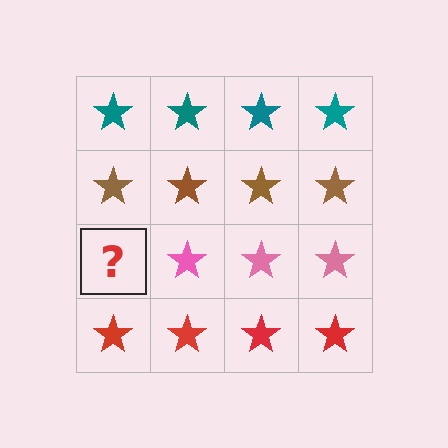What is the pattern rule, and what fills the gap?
The rule is that each row has a consistent color. The gap should be filled with a pink star.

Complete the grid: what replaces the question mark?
The question mark should be replaced with a pink star.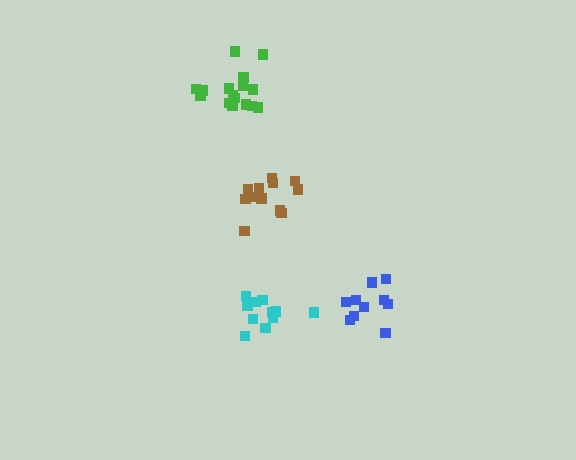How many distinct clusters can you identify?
There are 4 distinct clusters.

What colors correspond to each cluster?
The clusters are colored: cyan, blue, green, brown.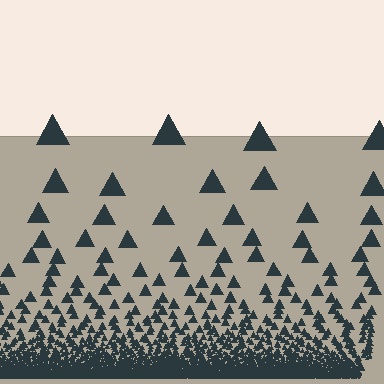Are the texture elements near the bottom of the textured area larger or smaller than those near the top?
Smaller. The gradient is inverted — elements near the bottom are smaller and denser.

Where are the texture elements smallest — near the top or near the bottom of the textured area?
Near the bottom.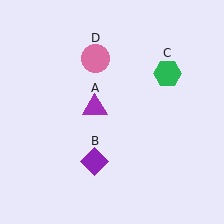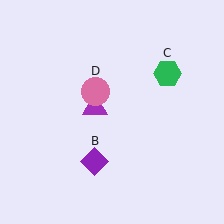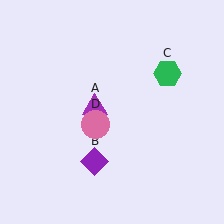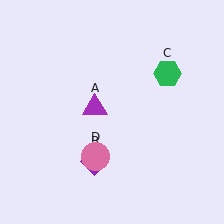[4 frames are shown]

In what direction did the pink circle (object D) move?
The pink circle (object D) moved down.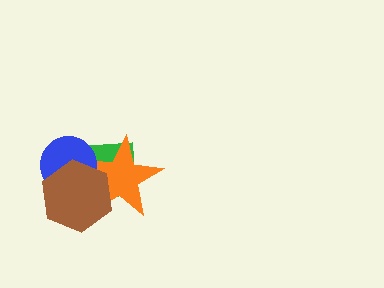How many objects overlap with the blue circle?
3 objects overlap with the blue circle.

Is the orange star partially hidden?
Yes, it is partially covered by another shape.